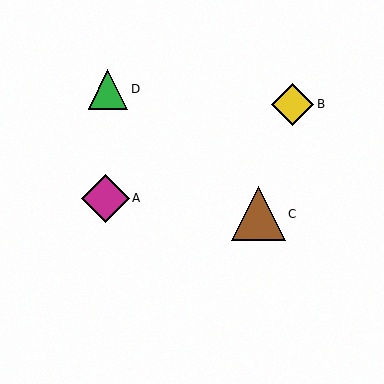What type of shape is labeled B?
Shape B is a yellow diamond.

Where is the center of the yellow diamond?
The center of the yellow diamond is at (293, 104).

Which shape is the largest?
The brown triangle (labeled C) is the largest.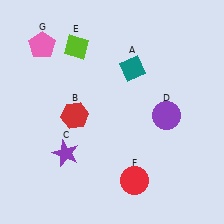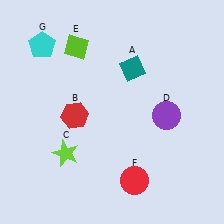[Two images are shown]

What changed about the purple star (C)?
In Image 1, C is purple. In Image 2, it changed to lime.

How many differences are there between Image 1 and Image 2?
There are 2 differences between the two images.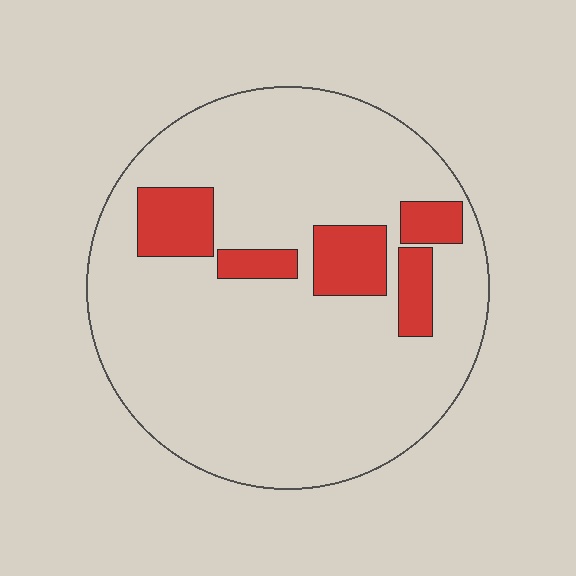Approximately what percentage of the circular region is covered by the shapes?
Approximately 15%.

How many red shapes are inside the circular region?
5.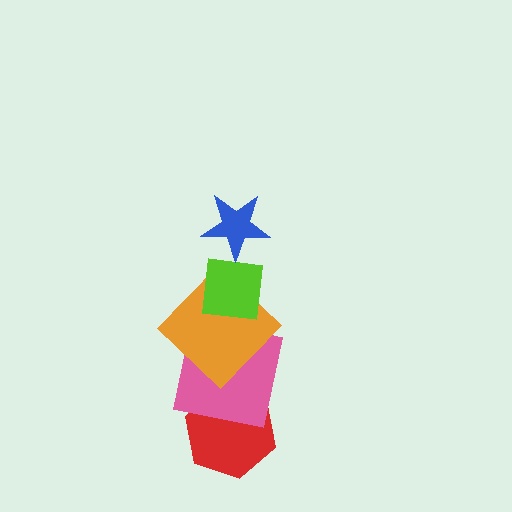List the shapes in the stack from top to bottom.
From top to bottom: the blue star, the lime square, the orange diamond, the pink square, the red hexagon.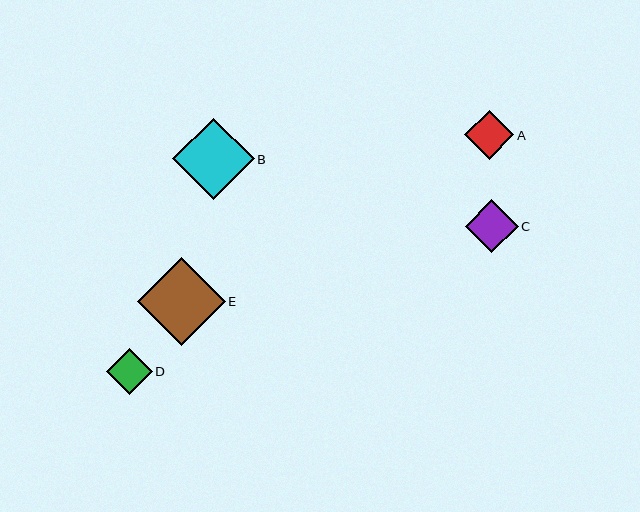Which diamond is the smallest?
Diamond D is the smallest with a size of approximately 46 pixels.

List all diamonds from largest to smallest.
From largest to smallest: E, B, C, A, D.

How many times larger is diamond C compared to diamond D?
Diamond C is approximately 1.2 times the size of diamond D.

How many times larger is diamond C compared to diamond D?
Diamond C is approximately 1.2 times the size of diamond D.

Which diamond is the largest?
Diamond E is the largest with a size of approximately 88 pixels.